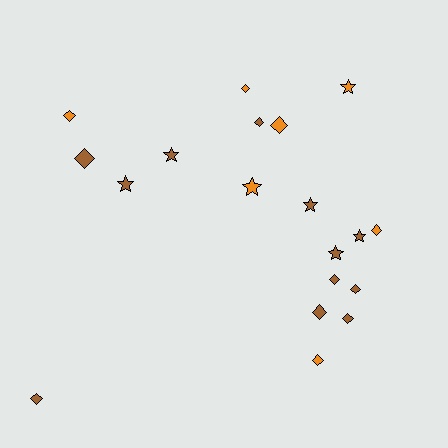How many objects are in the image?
There are 19 objects.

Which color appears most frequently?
Brown, with 12 objects.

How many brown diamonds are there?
There are 7 brown diamonds.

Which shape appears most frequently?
Diamond, with 12 objects.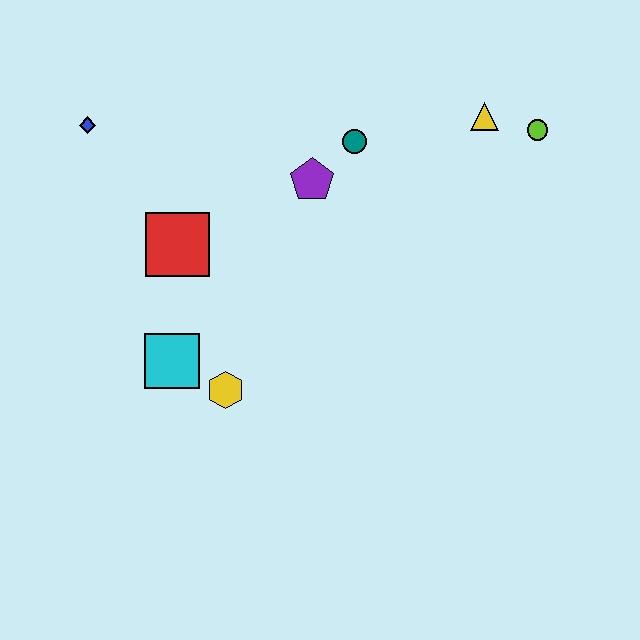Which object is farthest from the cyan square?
The lime circle is farthest from the cyan square.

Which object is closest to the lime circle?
The yellow triangle is closest to the lime circle.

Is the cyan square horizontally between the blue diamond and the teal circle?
Yes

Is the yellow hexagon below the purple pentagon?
Yes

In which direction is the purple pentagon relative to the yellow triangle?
The purple pentagon is to the left of the yellow triangle.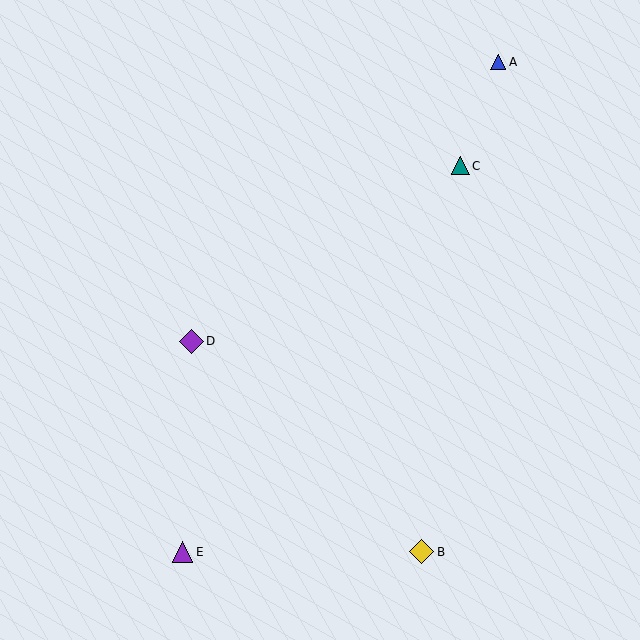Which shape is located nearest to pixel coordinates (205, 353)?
The purple diamond (labeled D) at (191, 341) is nearest to that location.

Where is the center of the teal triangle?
The center of the teal triangle is at (460, 166).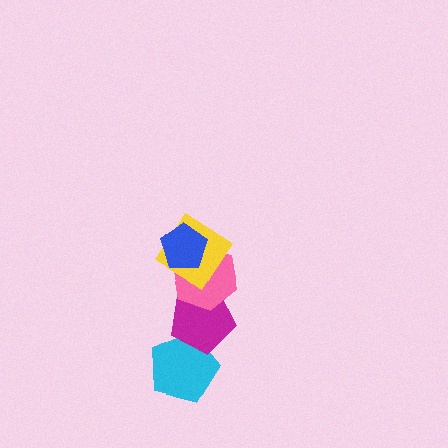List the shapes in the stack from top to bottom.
From top to bottom: the blue pentagon, the yellow diamond, the pink hexagon, the magenta pentagon, the cyan pentagon.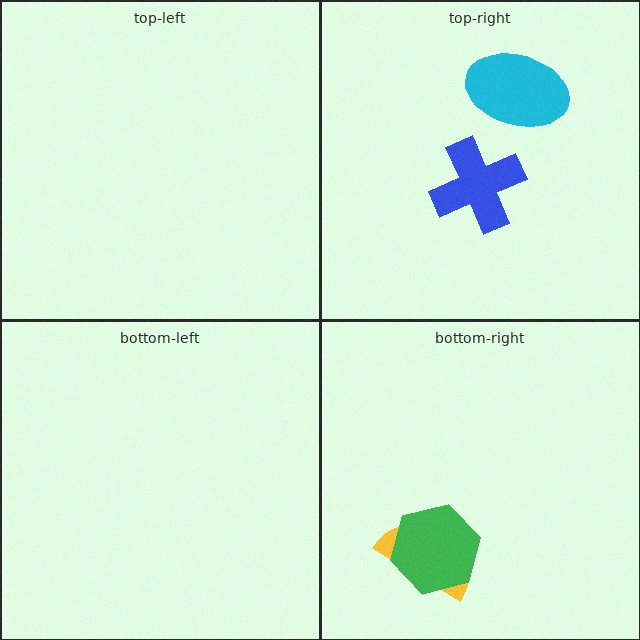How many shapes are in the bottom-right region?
2.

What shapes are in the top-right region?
The blue cross, the cyan ellipse.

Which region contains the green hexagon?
The bottom-right region.